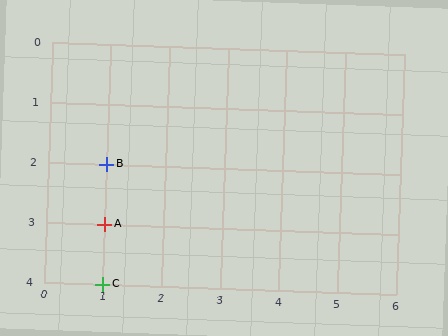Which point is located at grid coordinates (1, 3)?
Point A is at (1, 3).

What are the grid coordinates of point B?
Point B is at grid coordinates (1, 2).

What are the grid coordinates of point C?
Point C is at grid coordinates (1, 4).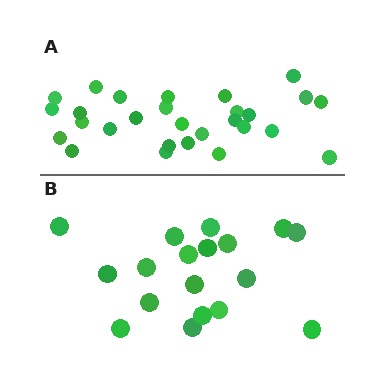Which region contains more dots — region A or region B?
Region A (the top region) has more dots.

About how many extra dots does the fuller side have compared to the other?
Region A has roughly 10 or so more dots than region B.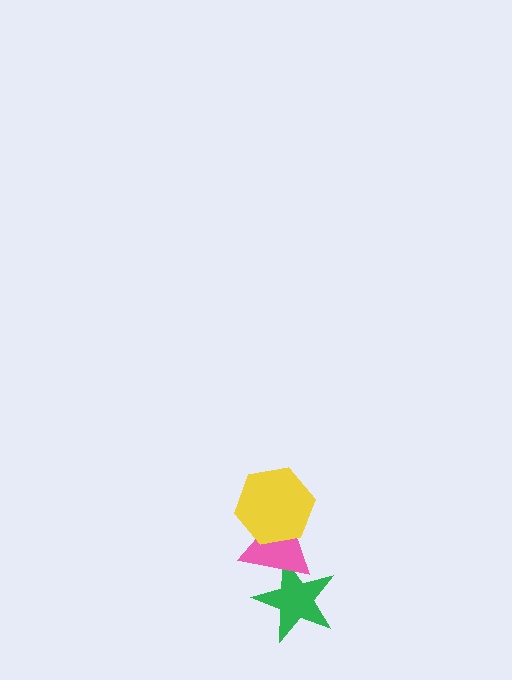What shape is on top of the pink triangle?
The yellow hexagon is on top of the pink triangle.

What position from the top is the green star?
The green star is 3rd from the top.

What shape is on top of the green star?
The pink triangle is on top of the green star.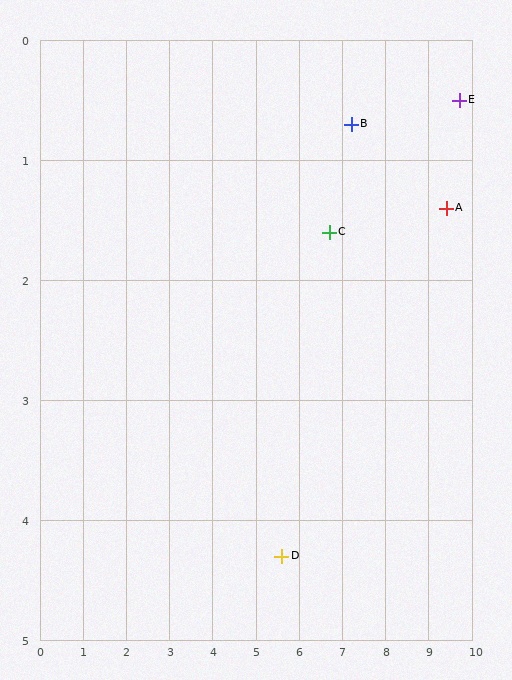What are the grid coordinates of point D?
Point D is at approximately (5.6, 4.3).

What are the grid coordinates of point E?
Point E is at approximately (9.7, 0.5).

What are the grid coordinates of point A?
Point A is at approximately (9.4, 1.4).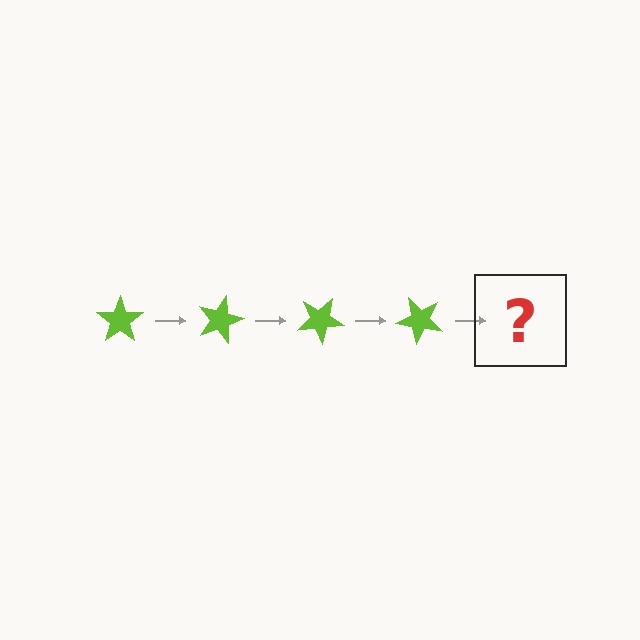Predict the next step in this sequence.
The next step is a lime star rotated 60 degrees.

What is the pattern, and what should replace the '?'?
The pattern is that the star rotates 15 degrees each step. The '?' should be a lime star rotated 60 degrees.